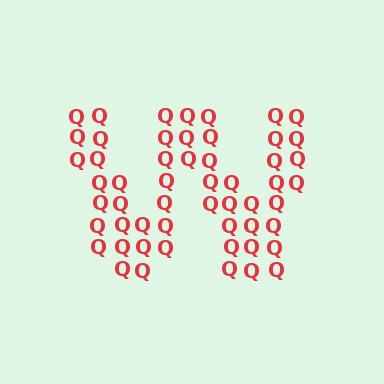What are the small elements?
The small elements are letter Q's.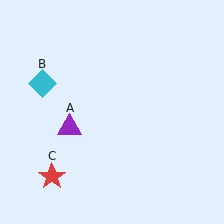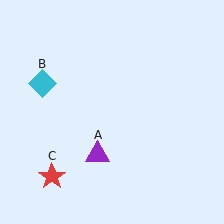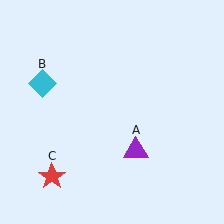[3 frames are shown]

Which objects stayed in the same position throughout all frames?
Cyan diamond (object B) and red star (object C) remained stationary.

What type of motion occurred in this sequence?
The purple triangle (object A) rotated counterclockwise around the center of the scene.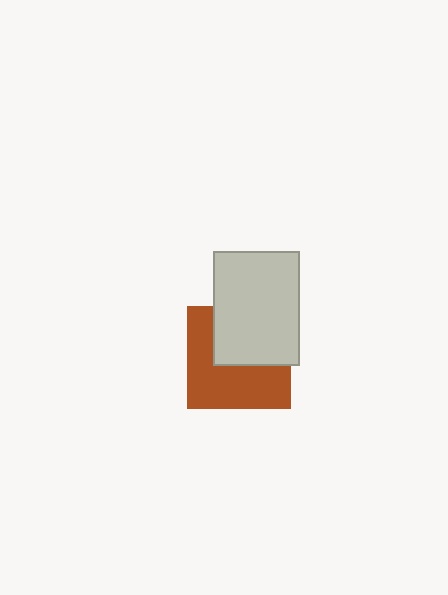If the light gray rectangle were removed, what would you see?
You would see the complete brown square.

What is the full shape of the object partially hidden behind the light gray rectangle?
The partially hidden object is a brown square.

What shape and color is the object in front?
The object in front is a light gray rectangle.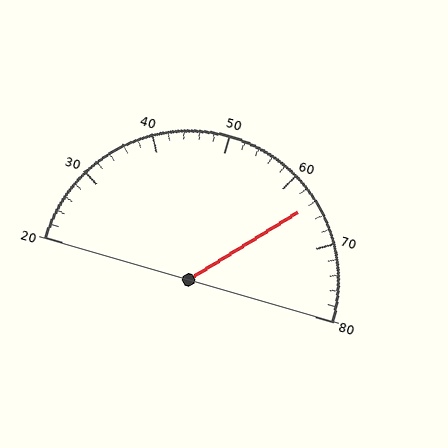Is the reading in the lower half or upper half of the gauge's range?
The reading is in the upper half of the range (20 to 80).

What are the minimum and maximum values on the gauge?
The gauge ranges from 20 to 80.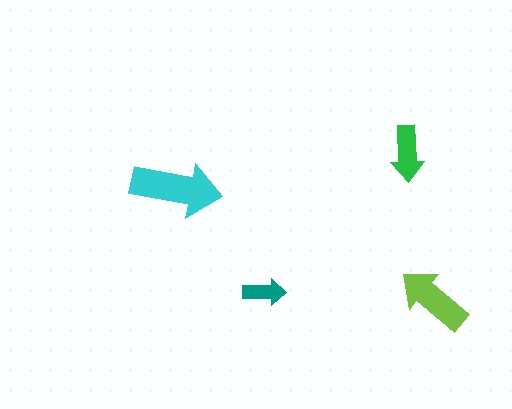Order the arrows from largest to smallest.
the cyan one, the lime one, the green one, the teal one.